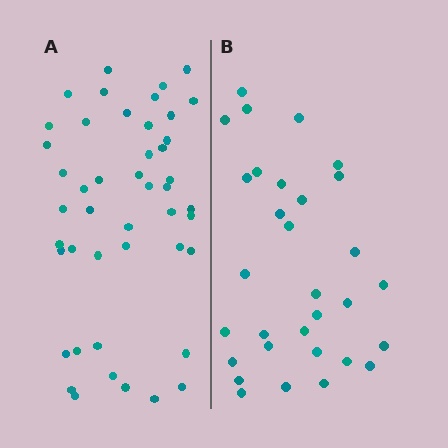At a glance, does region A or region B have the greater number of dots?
Region A (the left region) has more dots.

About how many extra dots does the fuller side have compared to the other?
Region A has approximately 15 more dots than region B.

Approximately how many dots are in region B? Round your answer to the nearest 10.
About 30 dots. (The exact count is 31, which rounds to 30.)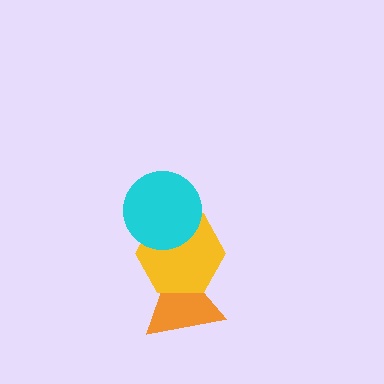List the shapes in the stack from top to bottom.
From top to bottom: the cyan circle, the yellow hexagon, the orange triangle.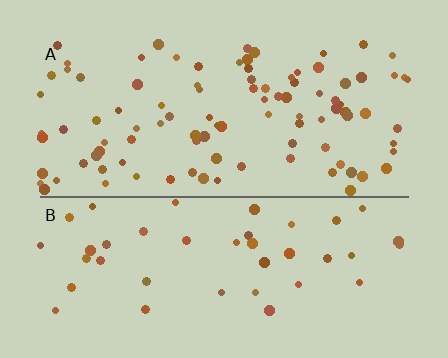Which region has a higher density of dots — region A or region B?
A (the top).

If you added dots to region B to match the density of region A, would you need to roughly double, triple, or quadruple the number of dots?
Approximately double.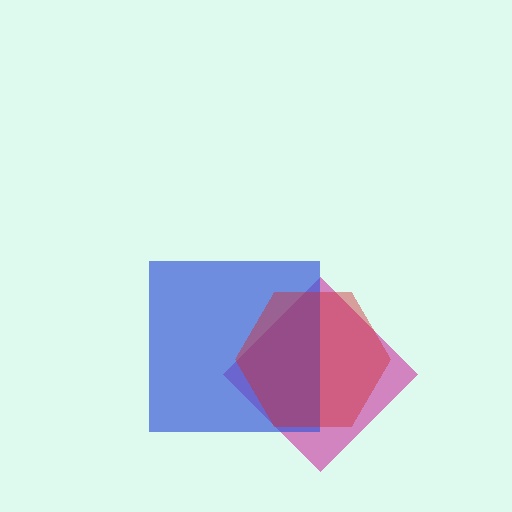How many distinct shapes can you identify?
There are 3 distinct shapes: a magenta diamond, a blue square, a red hexagon.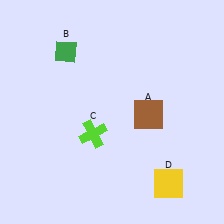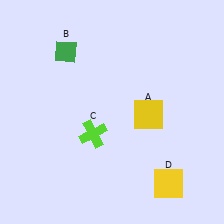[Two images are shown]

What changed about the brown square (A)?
In Image 1, A is brown. In Image 2, it changed to yellow.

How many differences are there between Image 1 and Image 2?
There is 1 difference between the two images.